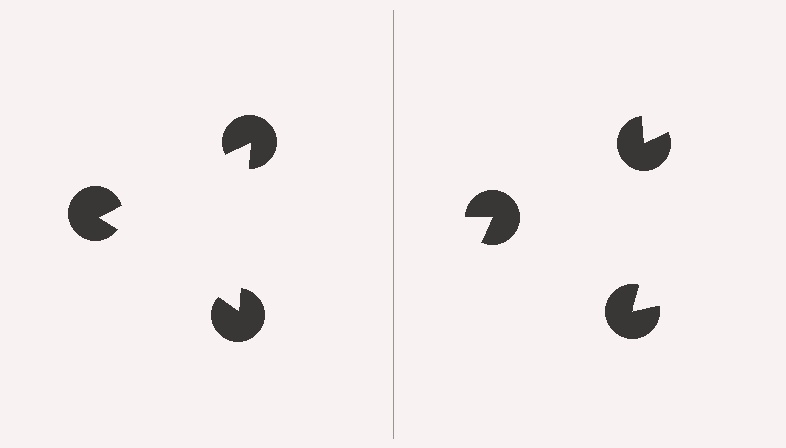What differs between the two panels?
The pac-man discs are positioned identically on both sides; only the wedge orientations differ. On the left they align to a triangle; on the right they are misaligned.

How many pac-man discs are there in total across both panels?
6 — 3 on each side.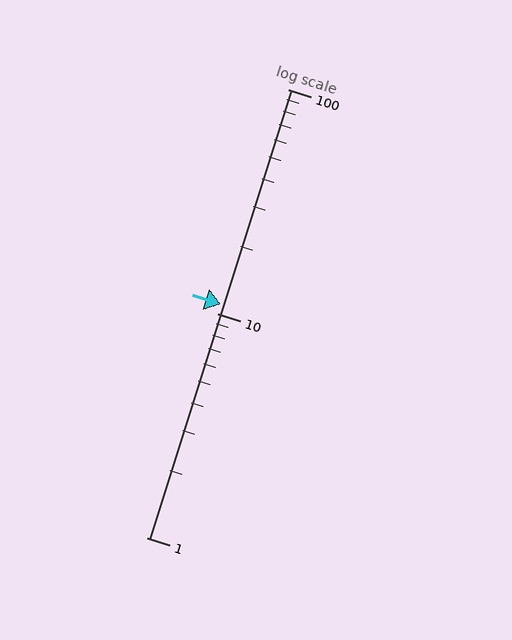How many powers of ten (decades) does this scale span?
The scale spans 2 decades, from 1 to 100.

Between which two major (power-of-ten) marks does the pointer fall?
The pointer is between 10 and 100.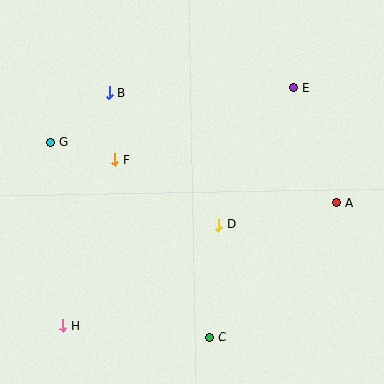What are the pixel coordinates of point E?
Point E is at (294, 88).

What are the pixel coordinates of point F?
Point F is at (115, 160).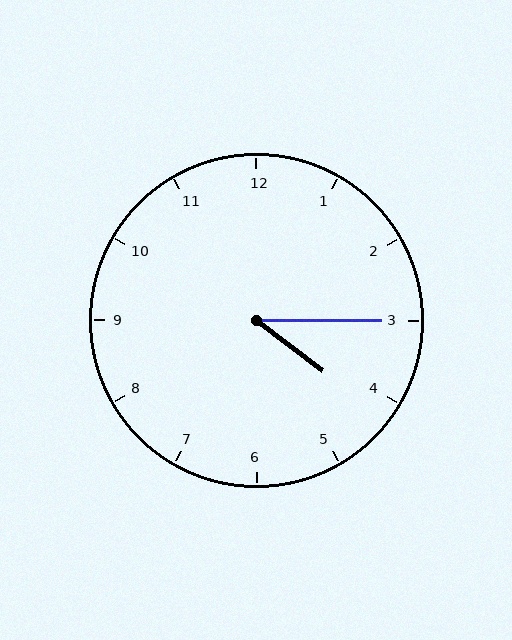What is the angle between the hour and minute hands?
Approximately 38 degrees.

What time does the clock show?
4:15.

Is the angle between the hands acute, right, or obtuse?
It is acute.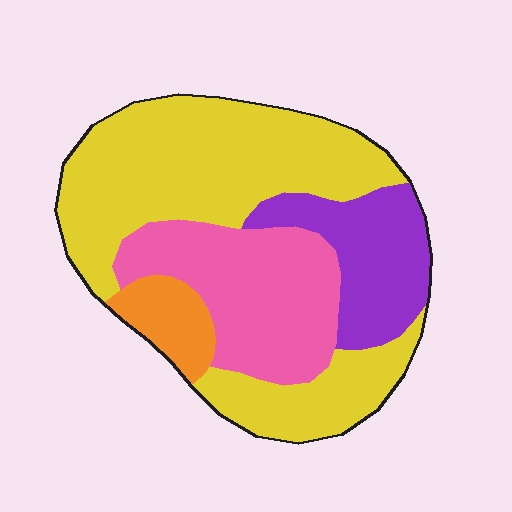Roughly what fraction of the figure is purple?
Purple takes up less than a quarter of the figure.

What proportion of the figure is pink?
Pink covers 25% of the figure.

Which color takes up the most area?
Yellow, at roughly 50%.